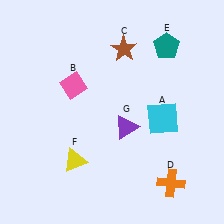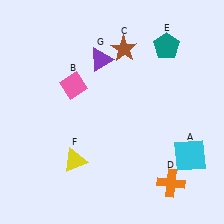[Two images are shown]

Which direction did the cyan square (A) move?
The cyan square (A) moved down.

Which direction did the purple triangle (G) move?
The purple triangle (G) moved up.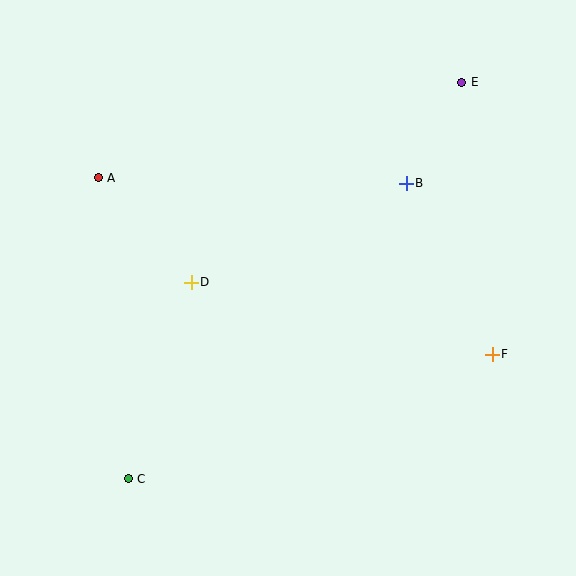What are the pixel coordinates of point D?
Point D is at (191, 282).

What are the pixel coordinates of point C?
Point C is at (128, 479).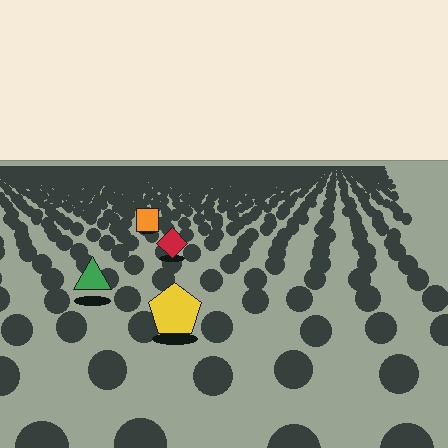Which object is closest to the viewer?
The yellow pentagon is closest. The texture marks near it are larger and more spread out.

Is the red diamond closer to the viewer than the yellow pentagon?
No. The yellow pentagon is closer — you can tell from the texture gradient: the ground texture is coarser near it.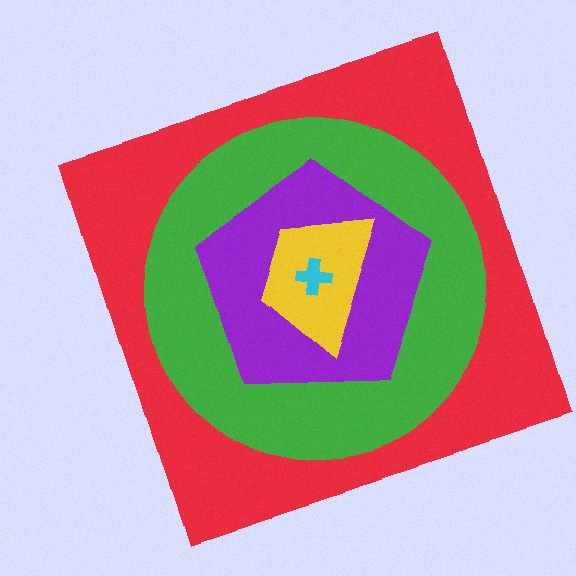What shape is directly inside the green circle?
The purple pentagon.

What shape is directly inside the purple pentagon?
The yellow trapezoid.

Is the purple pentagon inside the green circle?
Yes.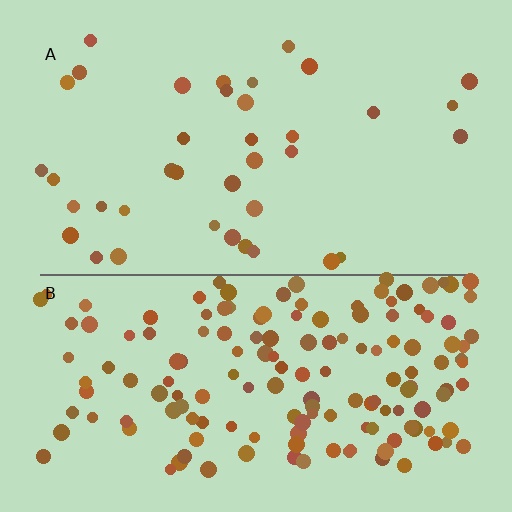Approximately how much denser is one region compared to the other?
Approximately 4.2× — region B over region A.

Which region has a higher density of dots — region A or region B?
B (the bottom).